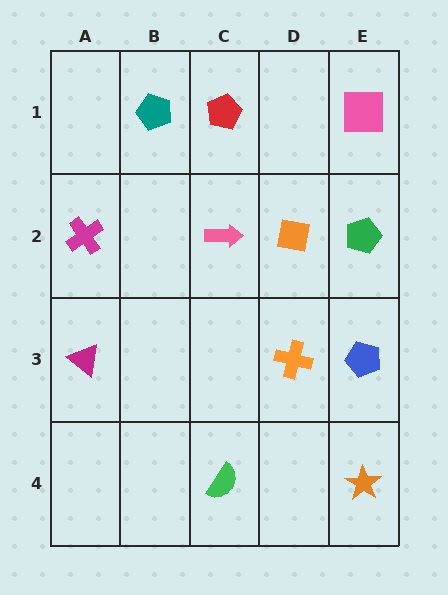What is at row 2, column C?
A pink arrow.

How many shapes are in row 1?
3 shapes.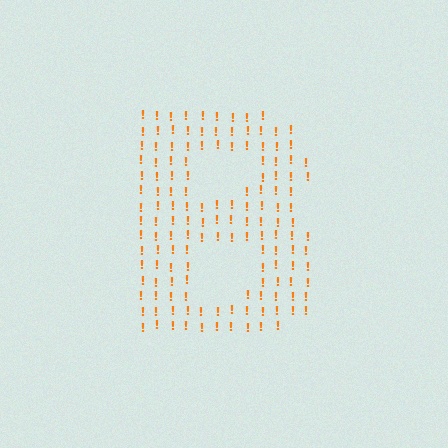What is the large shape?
The large shape is the letter B.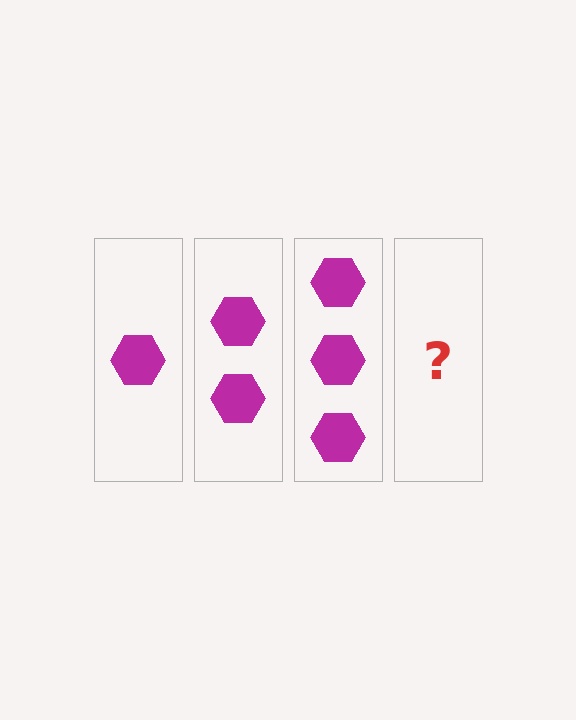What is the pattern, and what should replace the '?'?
The pattern is that each step adds one more hexagon. The '?' should be 4 hexagons.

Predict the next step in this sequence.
The next step is 4 hexagons.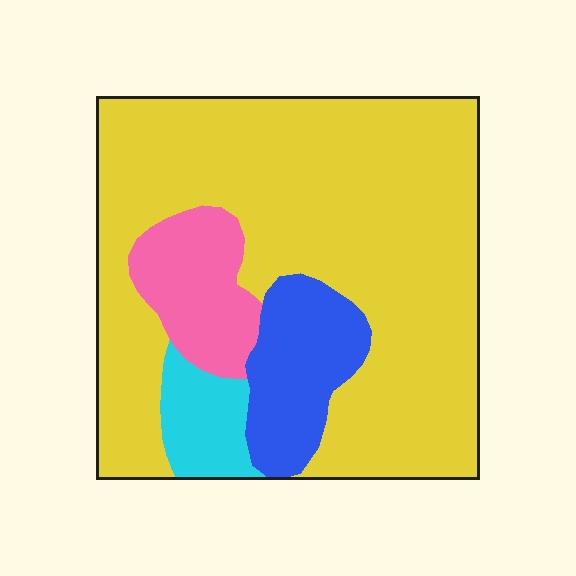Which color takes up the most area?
Yellow, at roughly 70%.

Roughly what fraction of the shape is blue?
Blue takes up less than a sixth of the shape.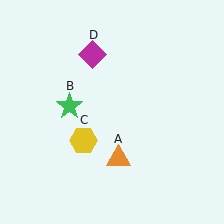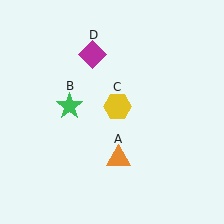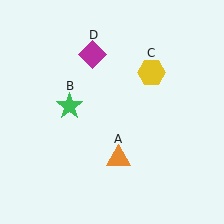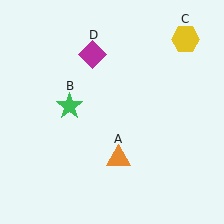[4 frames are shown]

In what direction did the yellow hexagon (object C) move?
The yellow hexagon (object C) moved up and to the right.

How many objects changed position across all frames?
1 object changed position: yellow hexagon (object C).